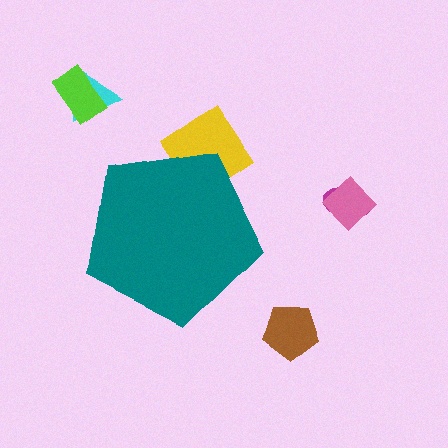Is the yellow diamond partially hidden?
Yes, the yellow diamond is partially hidden behind the teal pentagon.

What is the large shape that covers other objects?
A teal pentagon.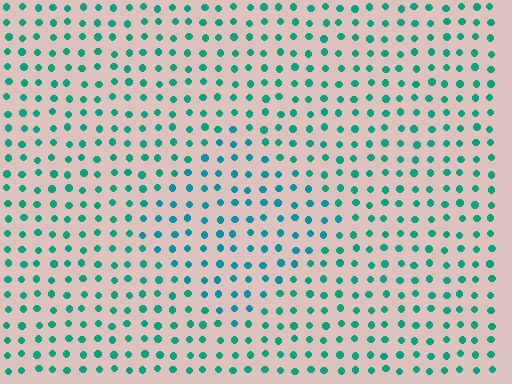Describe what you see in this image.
The image is filled with small teal elements in a uniform arrangement. A diamond-shaped region is visible where the elements are tinted to a slightly different hue, forming a subtle color boundary.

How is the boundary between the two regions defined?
The boundary is defined purely by a slight shift in hue (about 21 degrees). Spacing, size, and orientation are identical on both sides.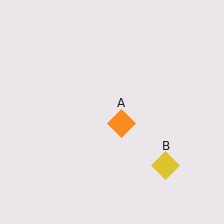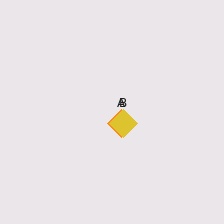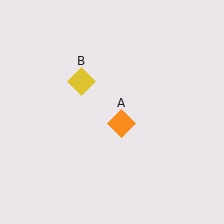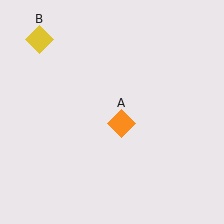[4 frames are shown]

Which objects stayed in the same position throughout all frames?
Orange diamond (object A) remained stationary.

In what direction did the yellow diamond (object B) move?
The yellow diamond (object B) moved up and to the left.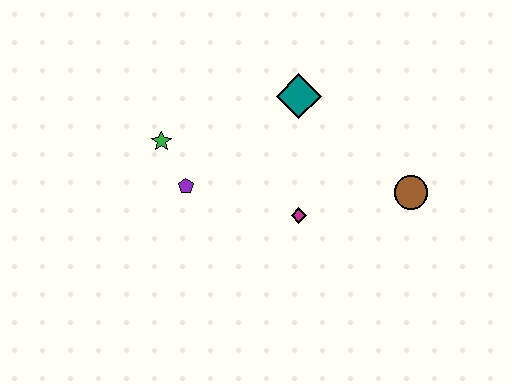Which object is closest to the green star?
The purple pentagon is closest to the green star.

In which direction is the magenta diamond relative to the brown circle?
The magenta diamond is to the left of the brown circle.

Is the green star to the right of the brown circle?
No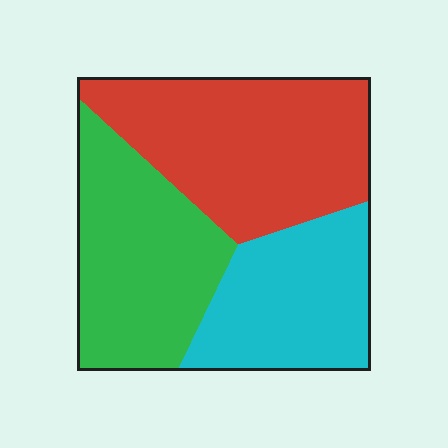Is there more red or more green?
Red.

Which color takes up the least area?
Cyan, at roughly 25%.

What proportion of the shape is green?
Green covers 33% of the shape.